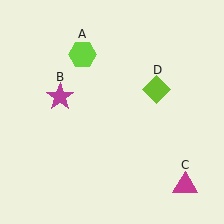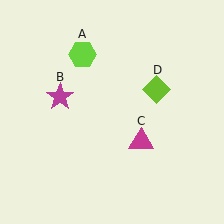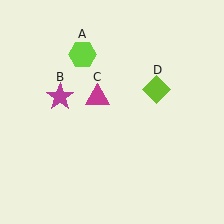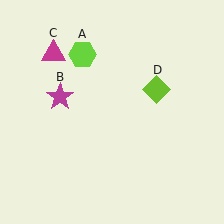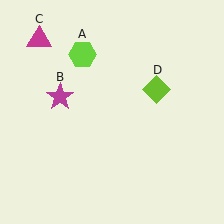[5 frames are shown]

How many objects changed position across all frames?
1 object changed position: magenta triangle (object C).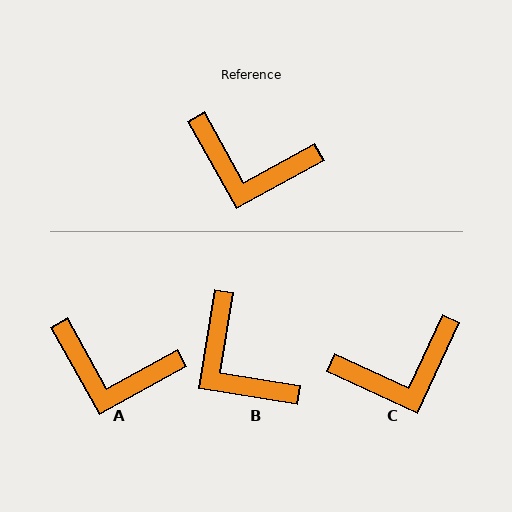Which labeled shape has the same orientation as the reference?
A.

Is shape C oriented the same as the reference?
No, it is off by about 36 degrees.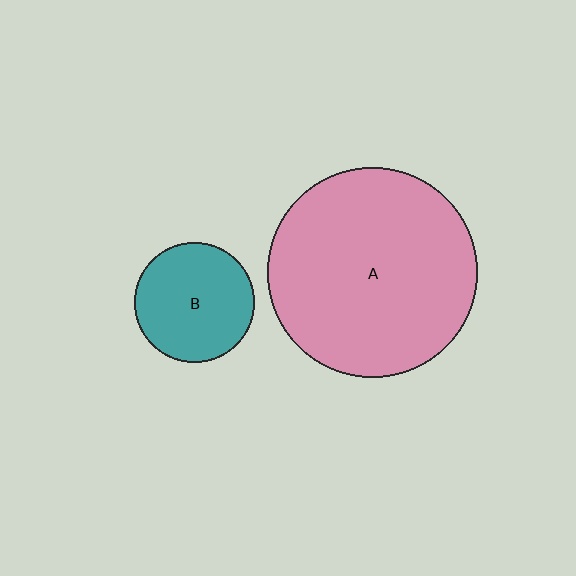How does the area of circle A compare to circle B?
Approximately 3.1 times.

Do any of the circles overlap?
No, none of the circles overlap.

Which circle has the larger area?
Circle A (pink).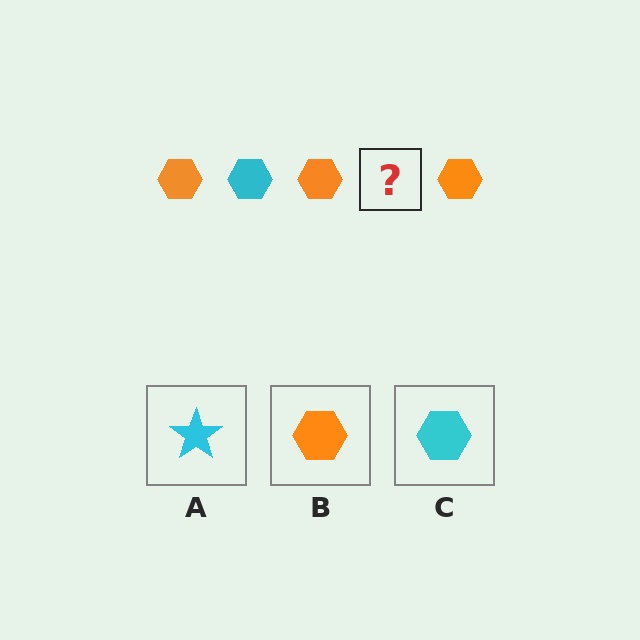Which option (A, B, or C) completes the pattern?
C.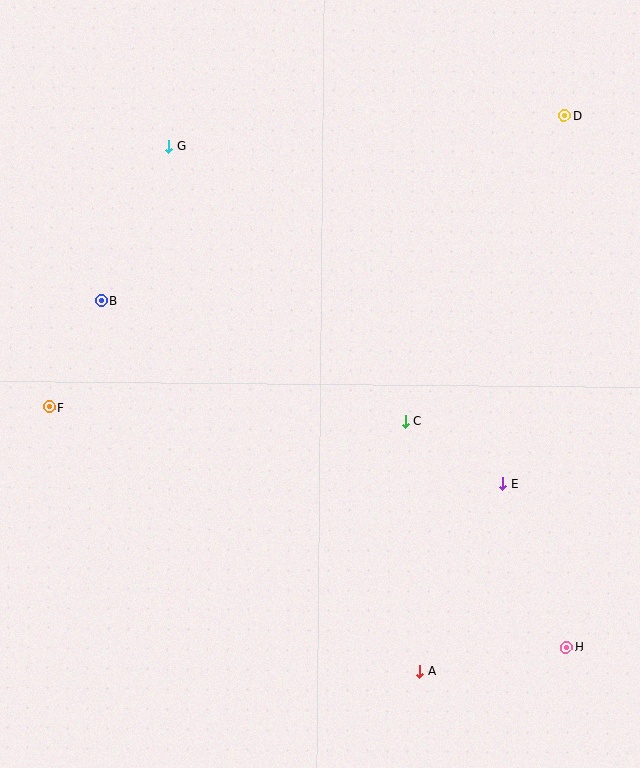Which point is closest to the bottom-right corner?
Point H is closest to the bottom-right corner.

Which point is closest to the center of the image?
Point C at (405, 421) is closest to the center.